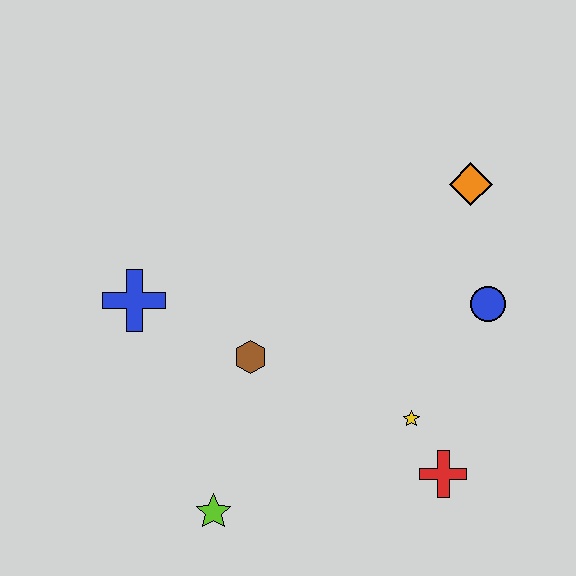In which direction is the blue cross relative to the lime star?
The blue cross is above the lime star.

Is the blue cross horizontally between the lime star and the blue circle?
No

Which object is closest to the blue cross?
The brown hexagon is closest to the blue cross.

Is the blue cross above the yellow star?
Yes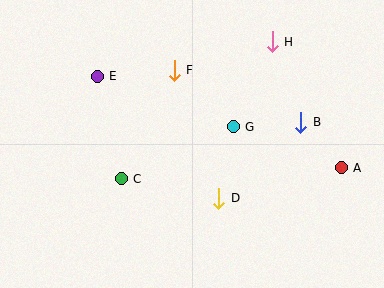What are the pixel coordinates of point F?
Point F is at (174, 70).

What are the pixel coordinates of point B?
Point B is at (301, 122).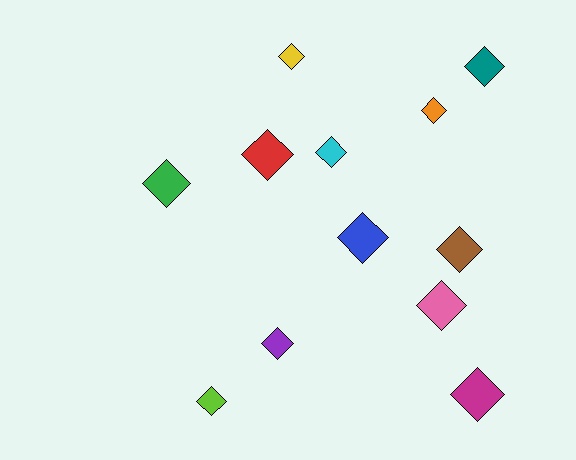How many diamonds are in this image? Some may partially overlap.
There are 12 diamonds.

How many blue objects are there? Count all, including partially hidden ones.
There is 1 blue object.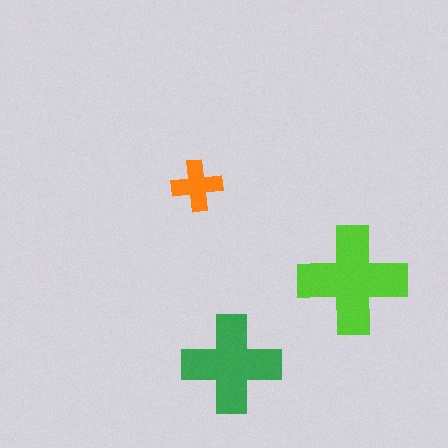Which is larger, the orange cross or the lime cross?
The lime one.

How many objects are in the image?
There are 3 objects in the image.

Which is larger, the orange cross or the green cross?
The green one.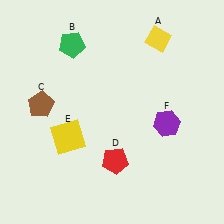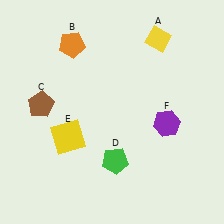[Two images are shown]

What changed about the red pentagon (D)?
In Image 1, D is red. In Image 2, it changed to green.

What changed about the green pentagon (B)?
In Image 1, B is green. In Image 2, it changed to orange.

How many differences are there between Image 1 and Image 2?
There are 2 differences between the two images.